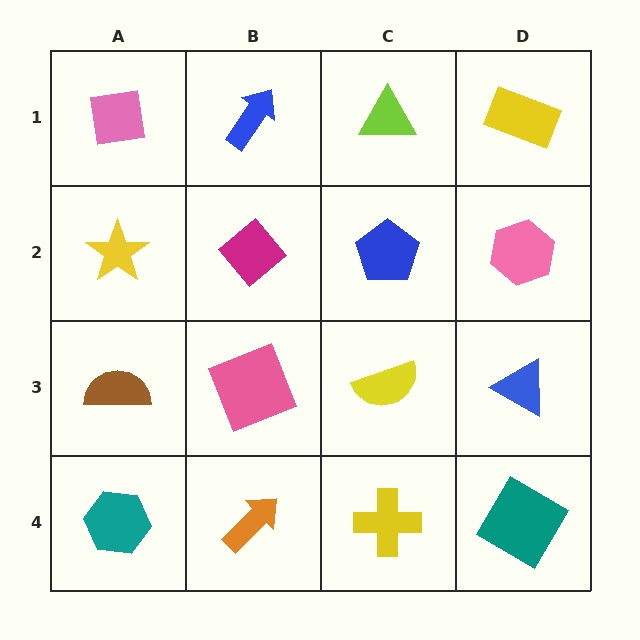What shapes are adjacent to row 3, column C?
A blue pentagon (row 2, column C), a yellow cross (row 4, column C), a pink square (row 3, column B), a blue triangle (row 3, column D).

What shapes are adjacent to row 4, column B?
A pink square (row 3, column B), a teal hexagon (row 4, column A), a yellow cross (row 4, column C).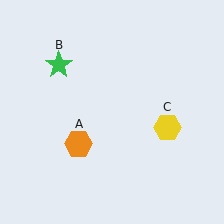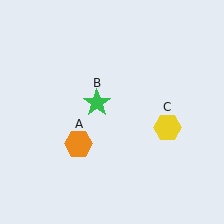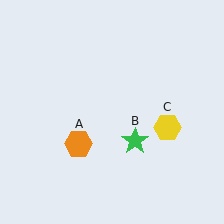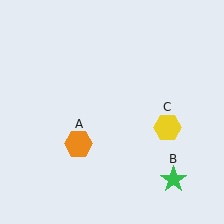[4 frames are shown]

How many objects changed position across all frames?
1 object changed position: green star (object B).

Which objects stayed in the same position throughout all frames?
Orange hexagon (object A) and yellow hexagon (object C) remained stationary.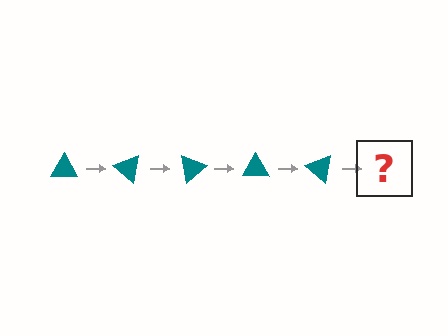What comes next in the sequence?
The next element should be a teal triangle rotated 200 degrees.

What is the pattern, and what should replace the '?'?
The pattern is that the triangle rotates 40 degrees each step. The '?' should be a teal triangle rotated 200 degrees.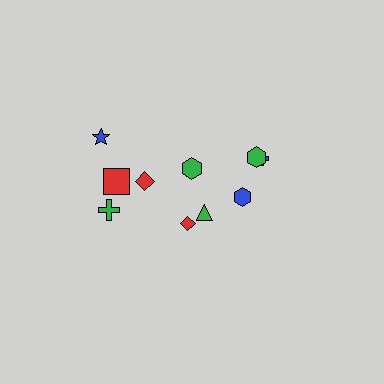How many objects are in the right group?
There are 4 objects.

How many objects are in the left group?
There are 6 objects.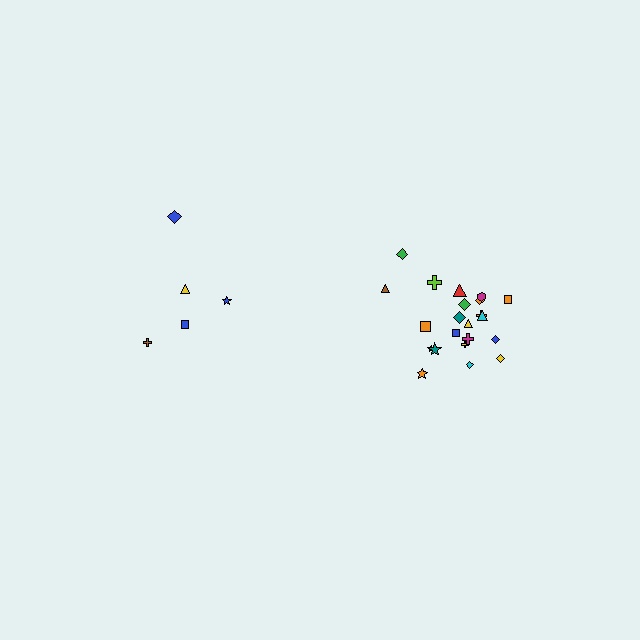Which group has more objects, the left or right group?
The right group.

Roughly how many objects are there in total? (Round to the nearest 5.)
Roughly 25 objects in total.